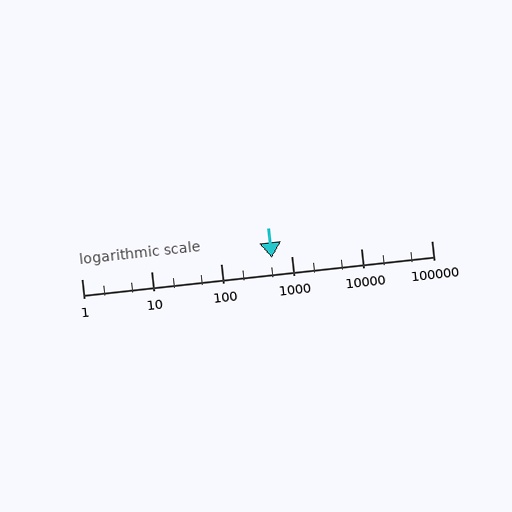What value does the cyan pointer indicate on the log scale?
The pointer indicates approximately 520.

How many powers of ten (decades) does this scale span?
The scale spans 5 decades, from 1 to 100000.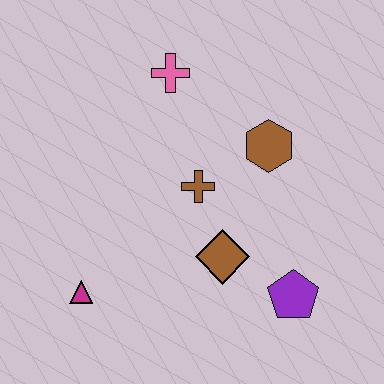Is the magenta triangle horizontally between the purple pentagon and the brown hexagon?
No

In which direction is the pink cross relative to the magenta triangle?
The pink cross is above the magenta triangle.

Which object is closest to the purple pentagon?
The brown diamond is closest to the purple pentagon.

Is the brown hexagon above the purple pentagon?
Yes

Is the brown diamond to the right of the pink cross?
Yes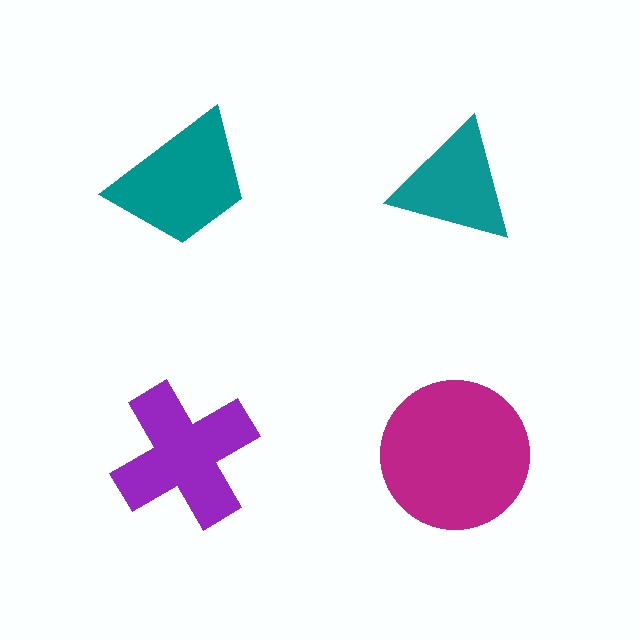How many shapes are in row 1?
2 shapes.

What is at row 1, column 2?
A teal triangle.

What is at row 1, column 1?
A teal trapezoid.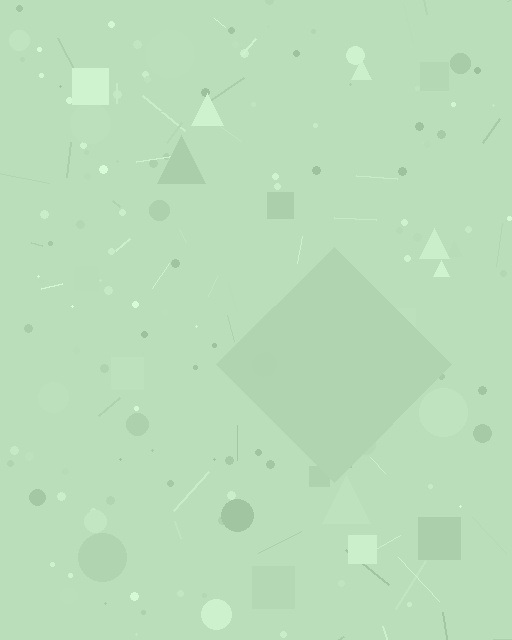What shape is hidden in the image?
A diamond is hidden in the image.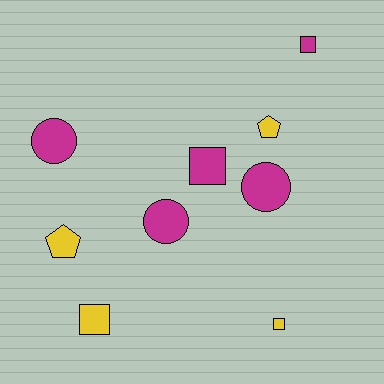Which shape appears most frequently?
Square, with 4 objects.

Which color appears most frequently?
Magenta, with 5 objects.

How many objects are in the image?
There are 9 objects.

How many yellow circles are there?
There are no yellow circles.